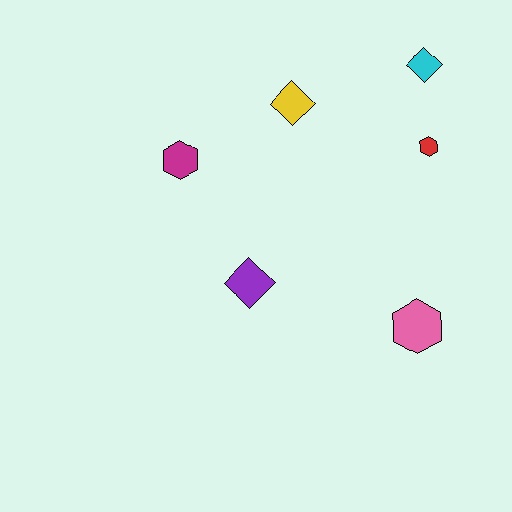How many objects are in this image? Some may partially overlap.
There are 6 objects.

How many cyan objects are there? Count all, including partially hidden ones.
There is 1 cyan object.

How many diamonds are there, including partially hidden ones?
There are 3 diamonds.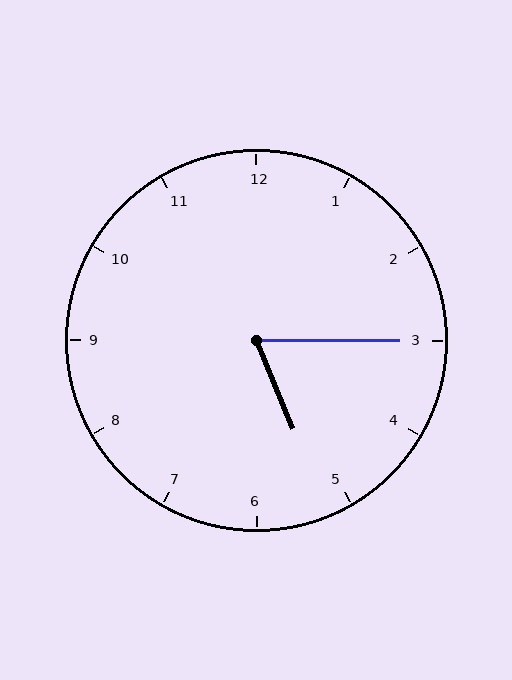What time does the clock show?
5:15.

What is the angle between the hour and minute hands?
Approximately 68 degrees.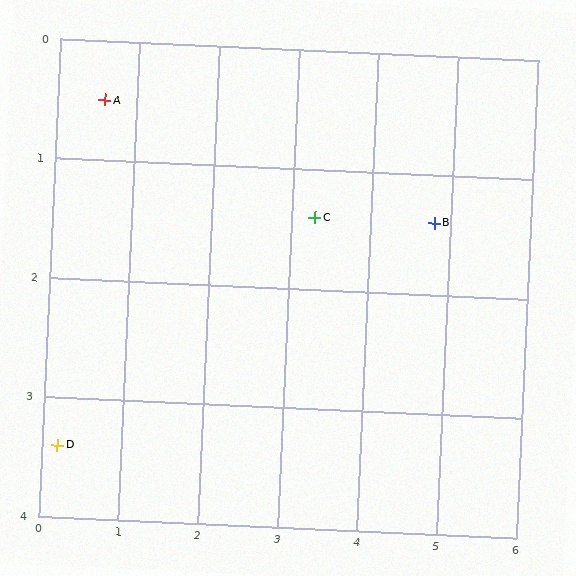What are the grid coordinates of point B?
Point B is at approximately (4.8, 1.4).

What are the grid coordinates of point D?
Point D is at approximately (0.2, 3.4).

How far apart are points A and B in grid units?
Points A and B are about 4.3 grid units apart.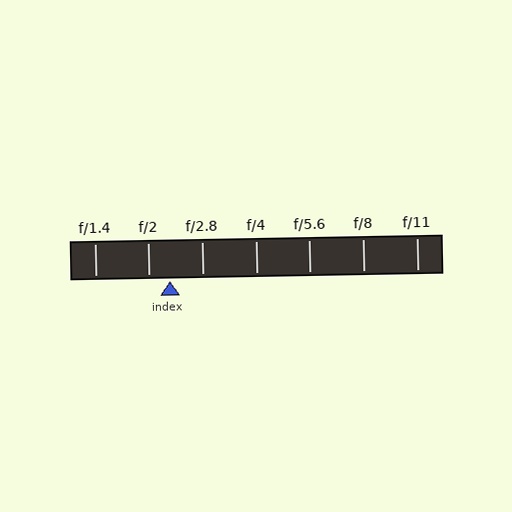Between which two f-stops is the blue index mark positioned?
The index mark is between f/2 and f/2.8.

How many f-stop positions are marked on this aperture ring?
There are 7 f-stop positions marked.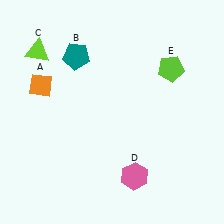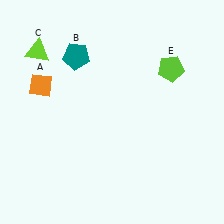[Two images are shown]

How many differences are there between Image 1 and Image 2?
There is 1 difference between the two images.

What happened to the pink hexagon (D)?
The pink hexagon (D) was removed in Image 2. It was in the bottom-right area of Image 1.